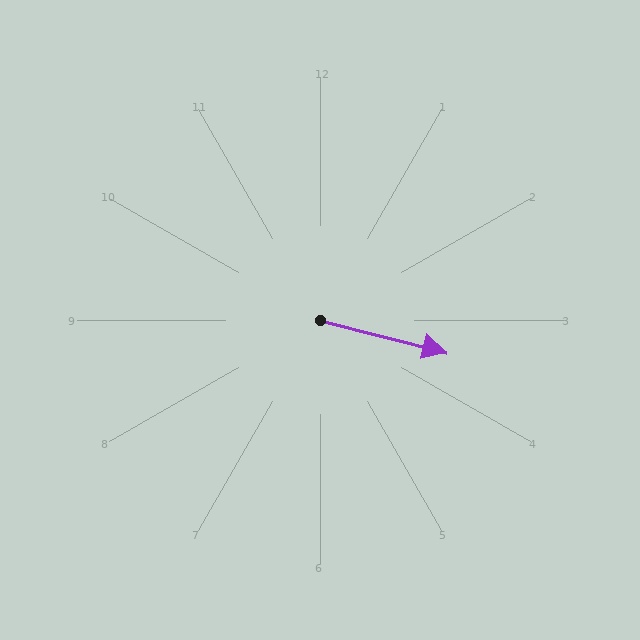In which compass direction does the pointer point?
East.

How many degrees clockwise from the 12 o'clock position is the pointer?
Approximately 104 degrees.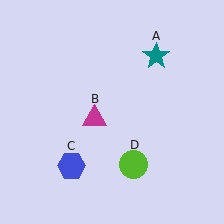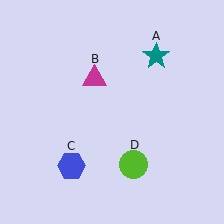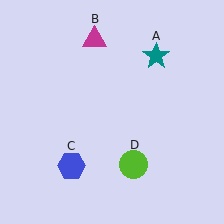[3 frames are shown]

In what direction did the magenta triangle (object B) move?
The magenta triangle (object B) moved up.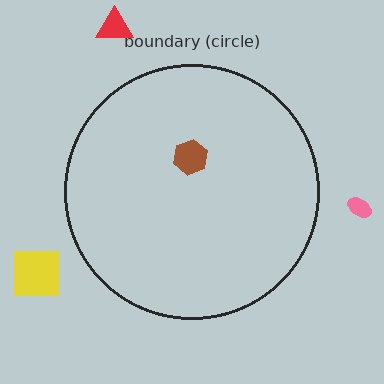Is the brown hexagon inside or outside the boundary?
Inside.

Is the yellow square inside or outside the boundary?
Outside.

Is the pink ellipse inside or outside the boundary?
Outside.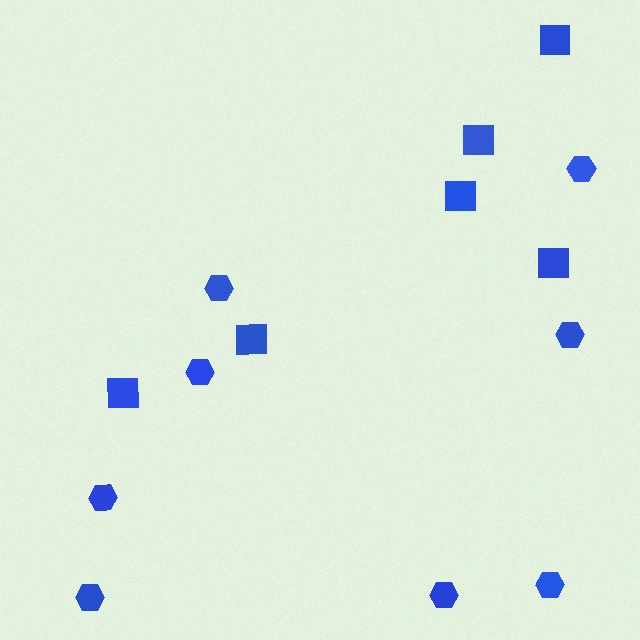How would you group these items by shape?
There are 2 groups: one group of hexagons (8) and one group of squares (6).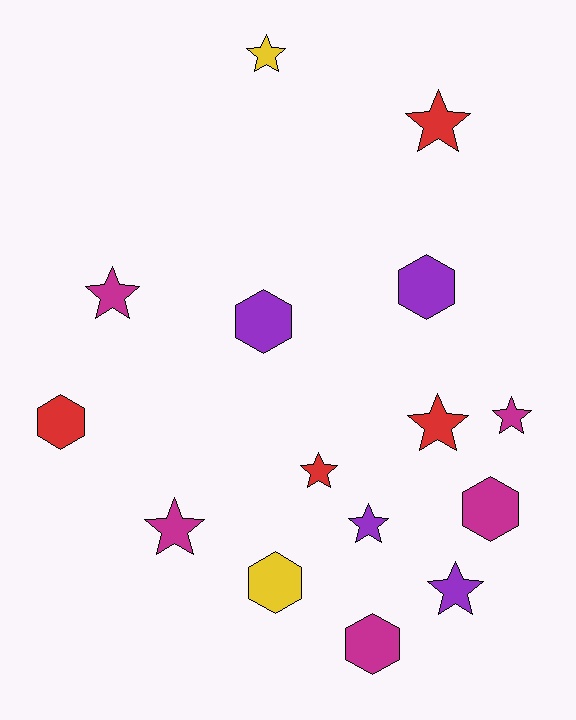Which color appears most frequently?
Magenta, with 5 objects.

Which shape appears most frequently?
Star, with 9 objects.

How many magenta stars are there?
There are 3 magenta stars.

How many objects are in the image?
There are 15 objects.